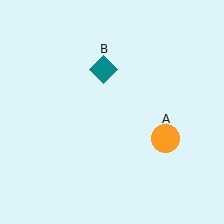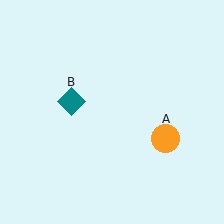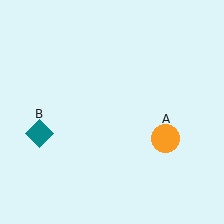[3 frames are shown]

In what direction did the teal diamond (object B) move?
The teal diamond (object B) moved down and to the left.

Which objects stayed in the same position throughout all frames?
Orange circle (object A) remained stationary.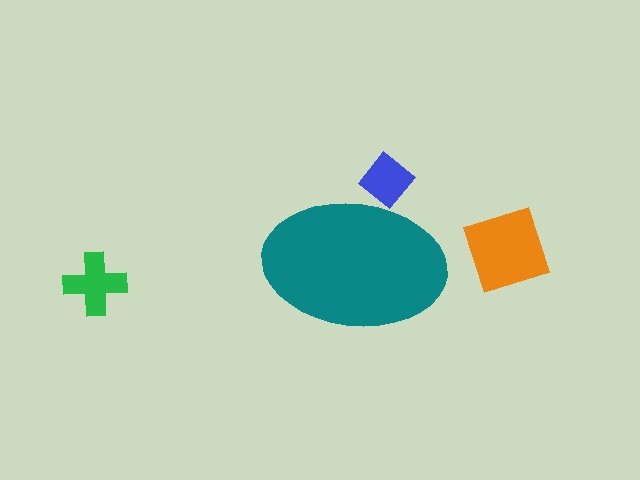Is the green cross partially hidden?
No, the green cross is fully visible.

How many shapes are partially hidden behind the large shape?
1 shape is partially hidden.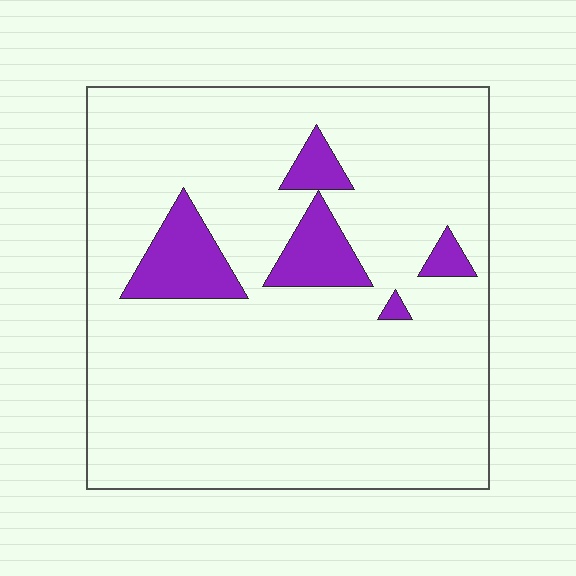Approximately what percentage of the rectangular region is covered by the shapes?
Approximately 10%.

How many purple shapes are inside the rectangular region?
5.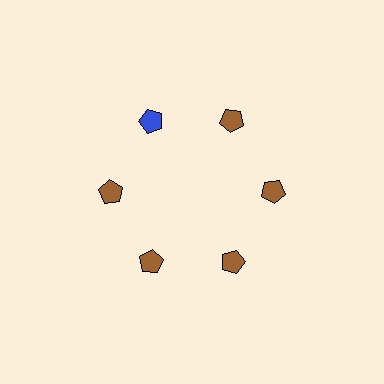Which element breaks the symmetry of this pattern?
The blue pentagon at roughly the 11 o'clock position breaks the symmetry. All other shapes are brown pentagons.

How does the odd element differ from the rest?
It has a different color: blue instead of brown.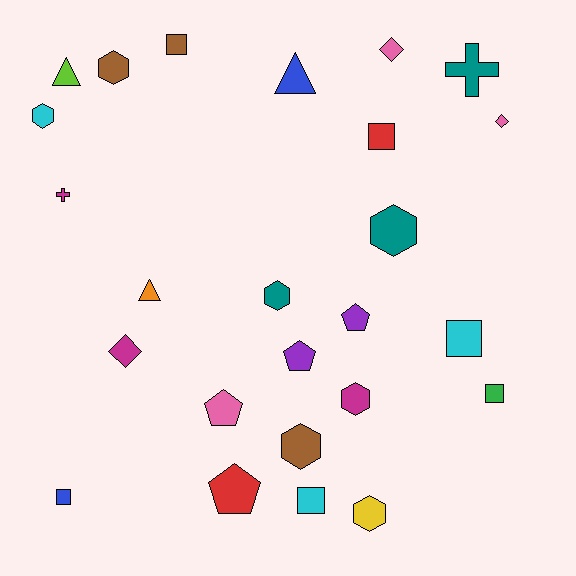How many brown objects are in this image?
There are 3 brown objects.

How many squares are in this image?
There are 6 squares.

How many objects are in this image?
There are 25 objects.